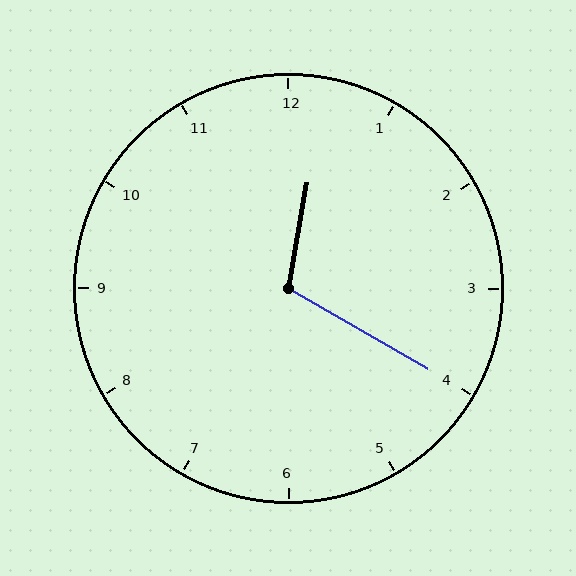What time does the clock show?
12:20.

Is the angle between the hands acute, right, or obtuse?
It is obtuse.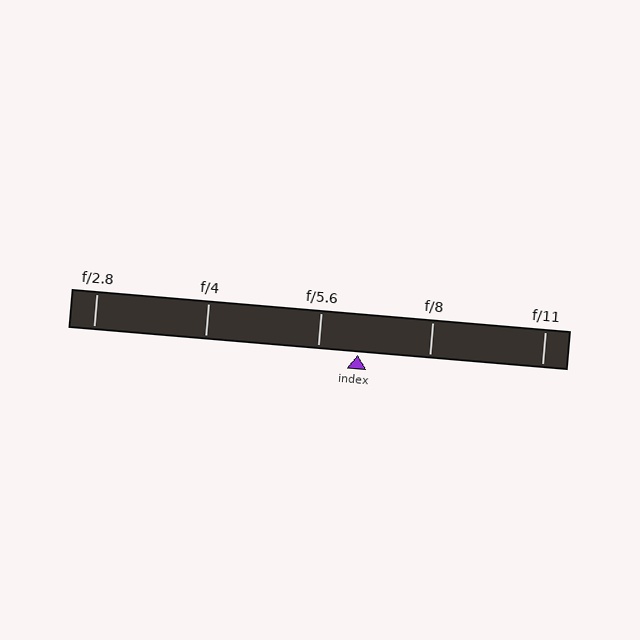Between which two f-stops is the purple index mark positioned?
The index mark is between f/5.6 and f/8.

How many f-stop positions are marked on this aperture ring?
There are 5 f-stop positions marked.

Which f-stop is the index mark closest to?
The index mark is closest to f/5.6.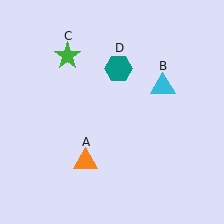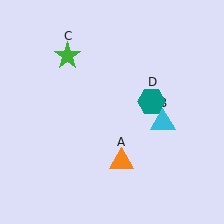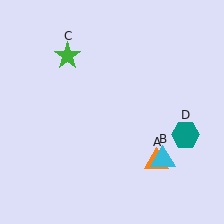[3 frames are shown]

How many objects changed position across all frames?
3 objects changed position: orange triangle (object A), cyan triangle (object B), teal hexagon (object D).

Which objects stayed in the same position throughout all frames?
Green star (object C) remained stationary.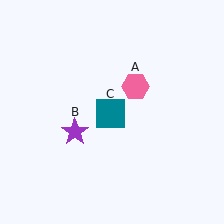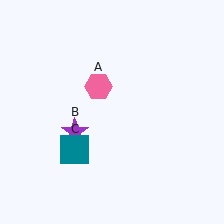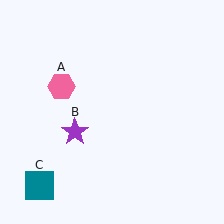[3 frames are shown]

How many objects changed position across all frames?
2 objects changed position: pink hexagon (object A), teal square (object C).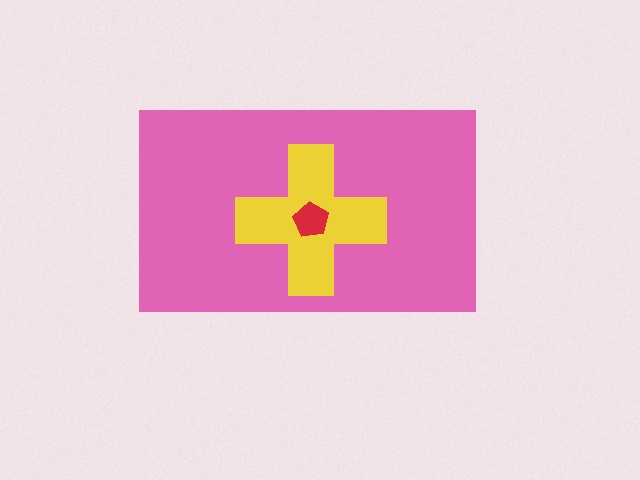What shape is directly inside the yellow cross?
The red pentagon.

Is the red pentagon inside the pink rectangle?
Yes.